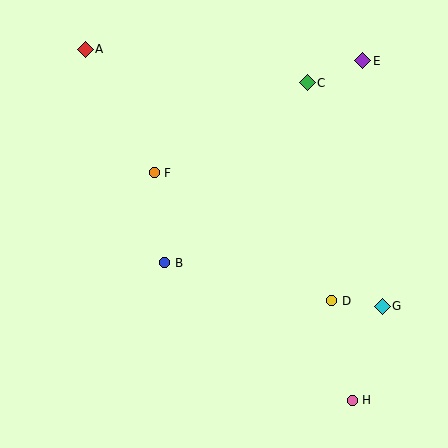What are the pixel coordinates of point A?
Point A is at (85, 49).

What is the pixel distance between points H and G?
The distance between H and G is 99 pixels.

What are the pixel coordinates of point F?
Point F is at (154, 173).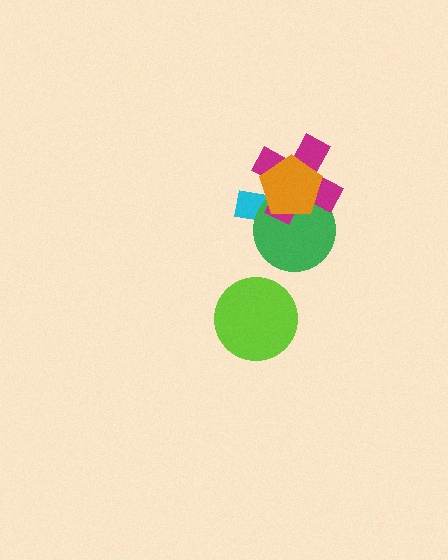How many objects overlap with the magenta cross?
3 objects overlap with the magenta cross.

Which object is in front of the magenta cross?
The orange pentagon is in front of the magenta cross.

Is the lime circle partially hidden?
No, no other shape covers it.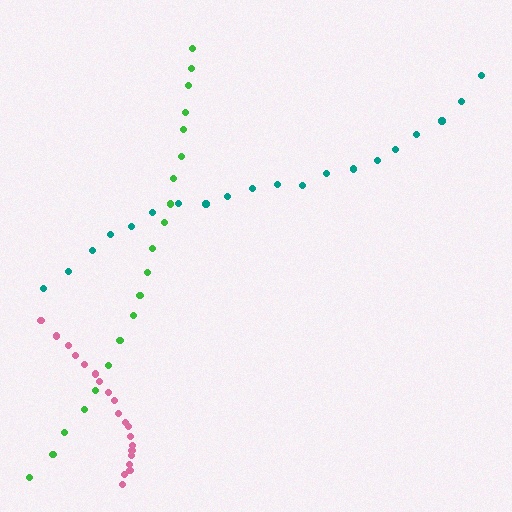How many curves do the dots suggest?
There are 3 distinct paths.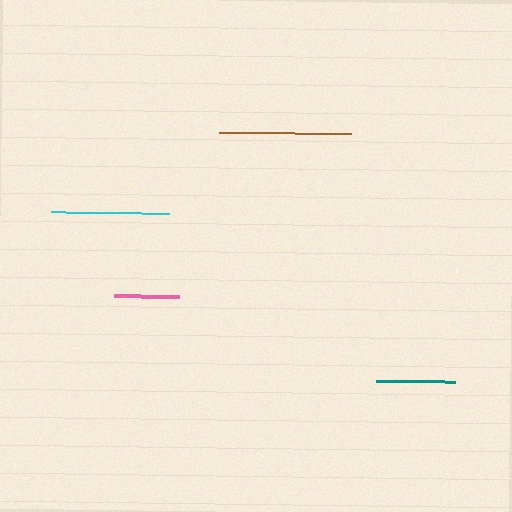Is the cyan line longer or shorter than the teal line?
The cyan line is longer than the teal line.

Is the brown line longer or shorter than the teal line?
The brown line is longer than the teal line.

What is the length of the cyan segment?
The cyan segment is approximately 117 pixels long.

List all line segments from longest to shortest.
From longest to shortest: brown, cyan, teal, pink.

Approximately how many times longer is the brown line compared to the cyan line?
The brown line is approximately 1.1 times the length of the cyan line.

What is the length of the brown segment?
The brown segment is approximately 131 pixels long.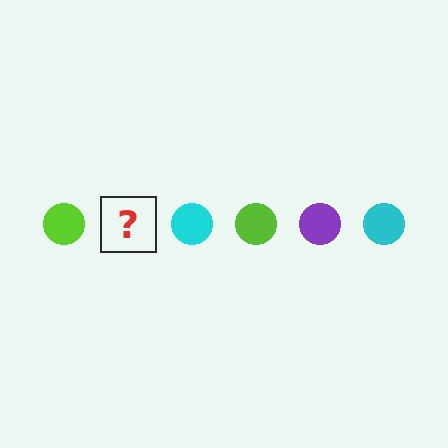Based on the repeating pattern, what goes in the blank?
The blank should be a purple circle.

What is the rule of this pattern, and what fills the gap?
The rule is that the pattern cycles through lime, purple, cyan circles. The gap should be filled with a purple circle.